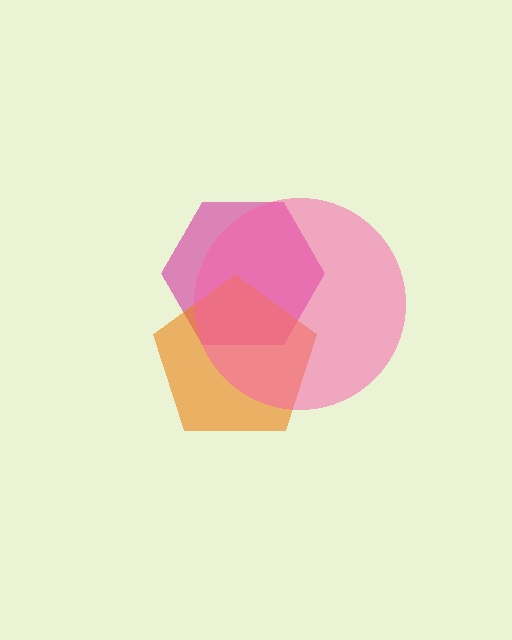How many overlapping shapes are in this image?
There are 3 overlapping shapes in the image.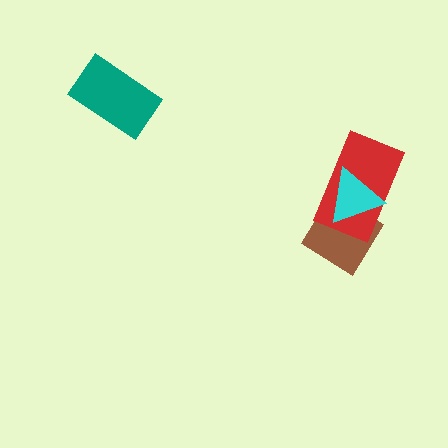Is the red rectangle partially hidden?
Yes, it is partially covered by another shape.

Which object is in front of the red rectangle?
The cyan triangle is in front of the red rectangle.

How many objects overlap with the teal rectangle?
0 objects overlap with the teal rectangle.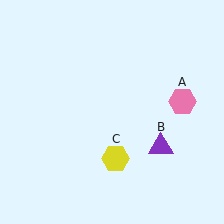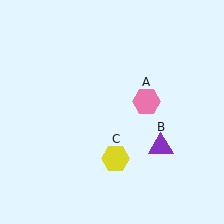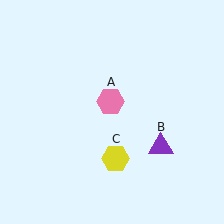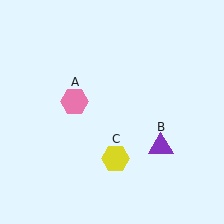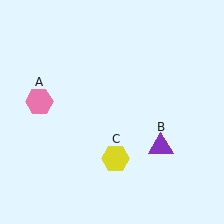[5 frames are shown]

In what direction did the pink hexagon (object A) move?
The pink hexagon (object A) moved left.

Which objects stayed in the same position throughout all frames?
Purple triangle (object B) and yellow hexagon (object C) remained stationary.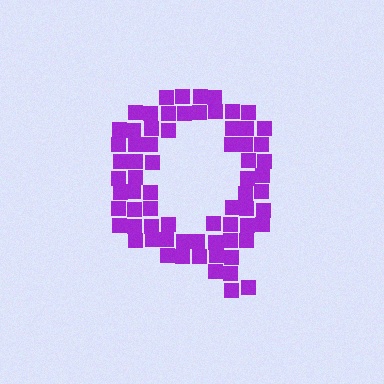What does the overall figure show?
The overall figure shows the letter Q.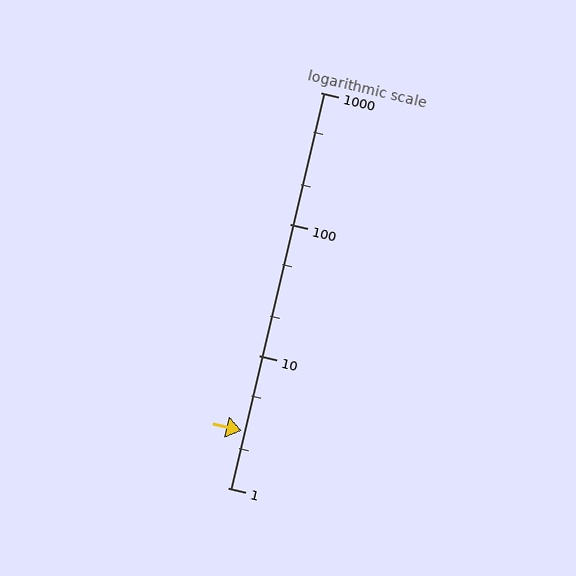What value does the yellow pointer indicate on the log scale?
The pointer indicates approximately 2.7.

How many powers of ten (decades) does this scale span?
The scale spans 3 decades, from 1 to 1000.